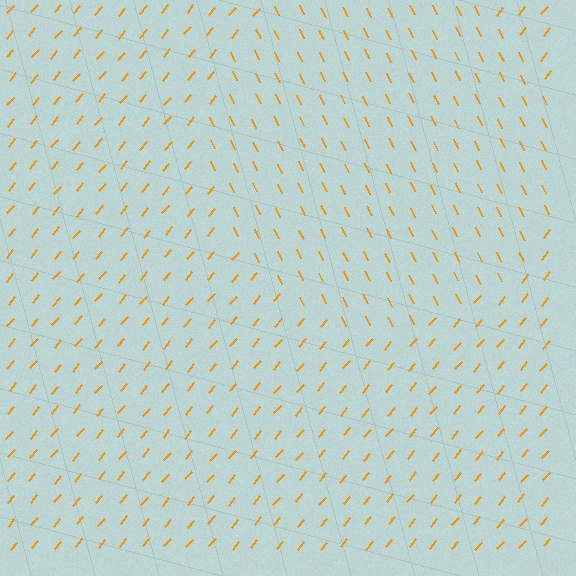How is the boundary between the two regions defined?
The boundary is defined purely by a change in line orientation (approximately 66 degrees difference). All lines are the same color and thickness.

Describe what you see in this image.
The image is filled with small orange line segments. A circle region in the image has lines oriented differently from the surrounding lines, creating a visible texture boundary.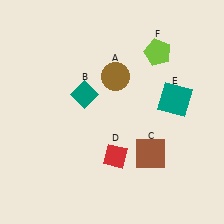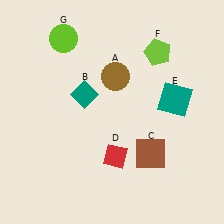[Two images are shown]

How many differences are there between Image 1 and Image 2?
There is 1 difference between the two images.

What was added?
A lime circle (G) was added in Image 2.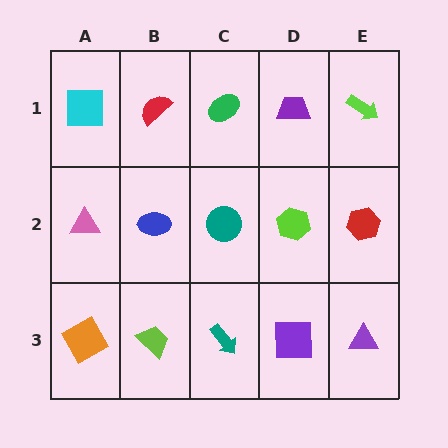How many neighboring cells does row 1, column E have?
2.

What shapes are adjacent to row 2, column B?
A red semicircle (row 1, column B), a lime trapezoid (row 3, column B), a pink triangle (row 2, column A), a teal circle (row 2, column C).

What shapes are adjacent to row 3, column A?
A pink triangle (row 2, column A), a lime trapezoid (row 3, column B).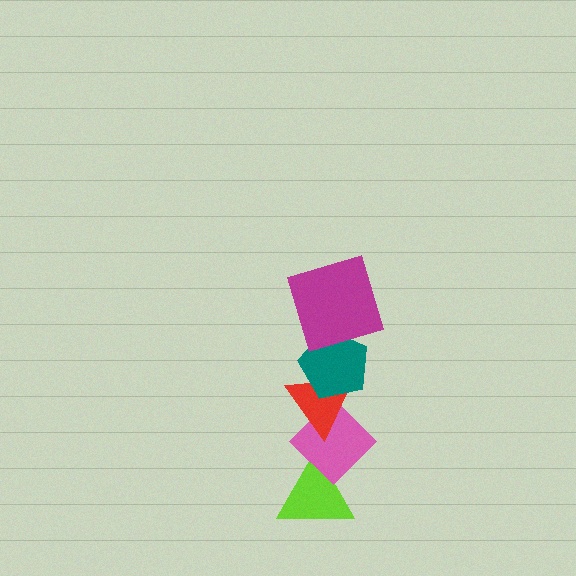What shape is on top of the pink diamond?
The red triangle is on top of the pink diamond.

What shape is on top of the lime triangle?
The pink diamond is on top of the lime triangle.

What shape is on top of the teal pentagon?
The magenta square is on top of the teal pentagon.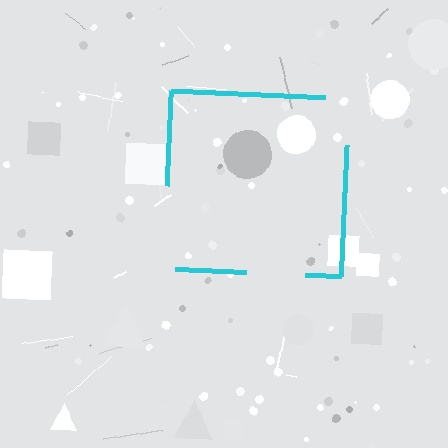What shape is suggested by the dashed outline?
The dashed outline suggests a square.